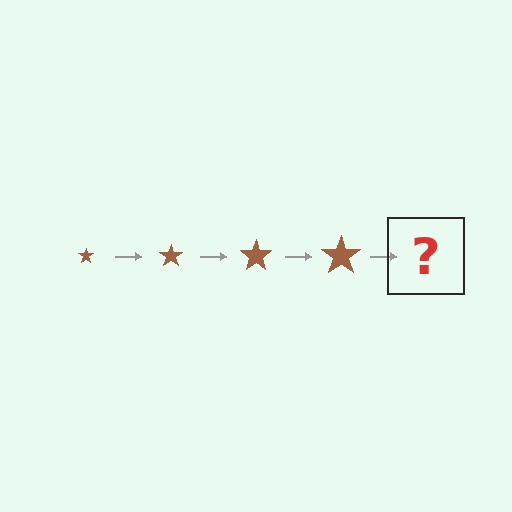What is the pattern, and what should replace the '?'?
The pattern is that the star gets progressively larger each step. The '?' should be a brown star, larger than the previous one.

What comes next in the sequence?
The next element should be a brown star, larger than the previous one.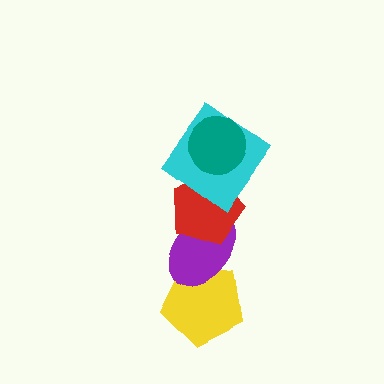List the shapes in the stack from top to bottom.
From top to bottom: the teal circle, the cyan diamond, the red pentagon, the purple ellipse, the yellow pentagon.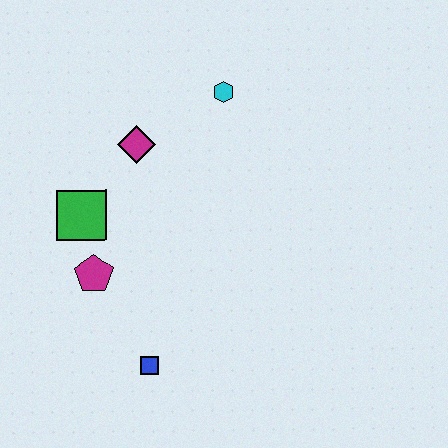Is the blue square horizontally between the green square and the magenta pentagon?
No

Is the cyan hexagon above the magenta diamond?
Yes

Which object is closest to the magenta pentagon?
The green square is closest to the magenta pentagon.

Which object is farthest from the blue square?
The cyan hexagon is farthest from the blue square.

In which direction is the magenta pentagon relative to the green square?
The magenta pentagon is below the green square.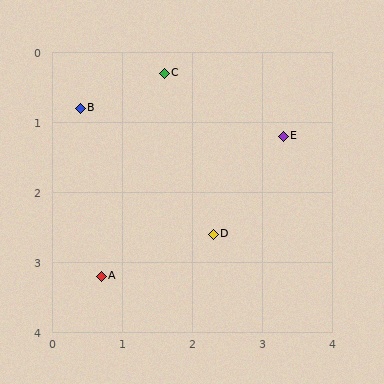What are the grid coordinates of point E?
Point E is at approximately (3.3, 1.2).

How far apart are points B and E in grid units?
Points B and E are about 2.9 grid units apart.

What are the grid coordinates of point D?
Point D is at approximately (2.3, 2.6).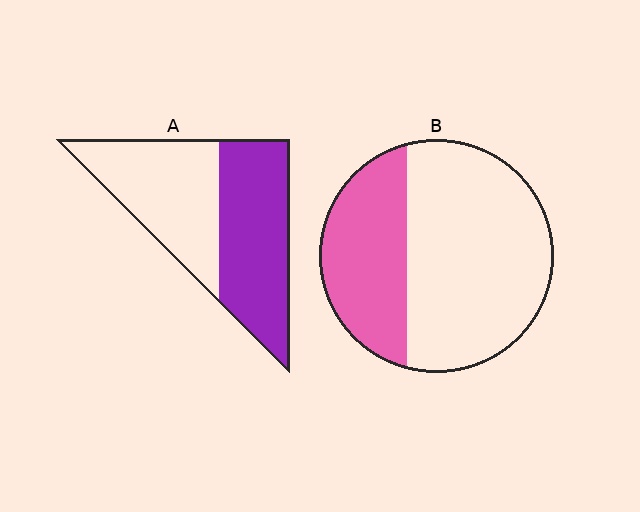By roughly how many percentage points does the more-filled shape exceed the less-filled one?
By roughly 15 percentage points (A over B).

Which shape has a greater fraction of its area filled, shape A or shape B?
Shape A.